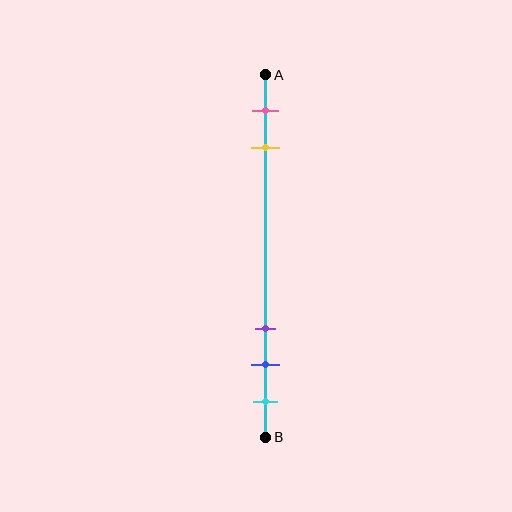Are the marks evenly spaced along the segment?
No, the marks are not evenly spaced.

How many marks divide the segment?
There are 5 marks dividing the segment.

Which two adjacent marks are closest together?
The blue and cyan marks are the closest adjacent pair.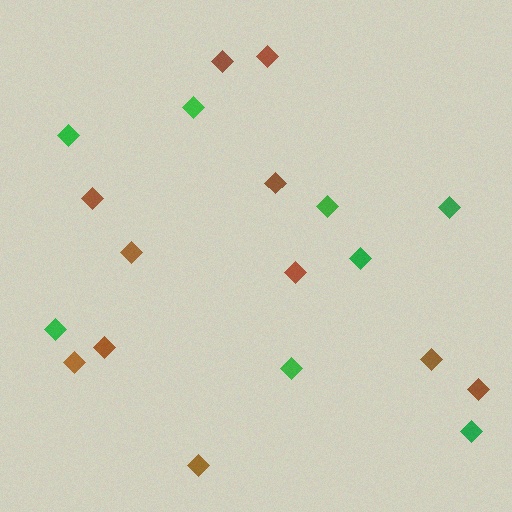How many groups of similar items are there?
There are 2 groups: one group of brown diamonds (11) and one group of green diamonds (8).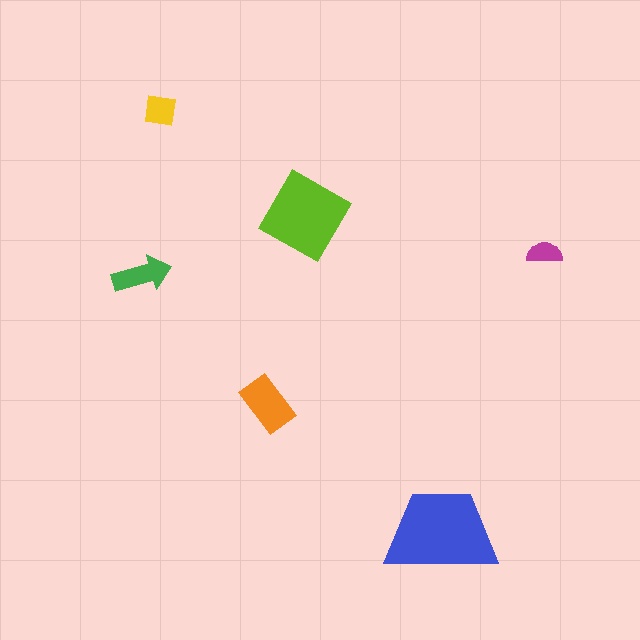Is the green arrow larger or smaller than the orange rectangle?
Smaller.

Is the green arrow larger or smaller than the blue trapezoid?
Smaller.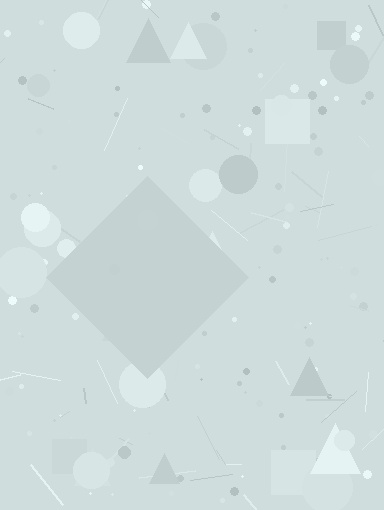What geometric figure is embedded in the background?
A diamond is embedded in the background.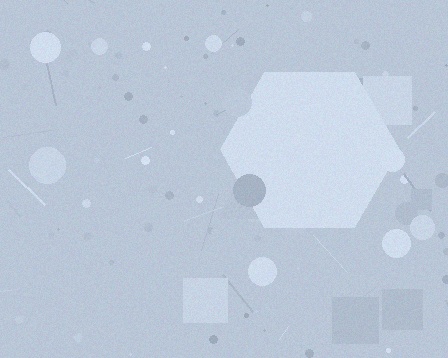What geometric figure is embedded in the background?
A hexagon is embedded in the background.